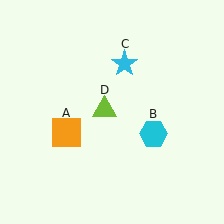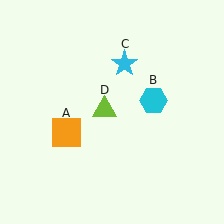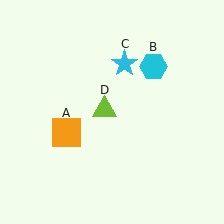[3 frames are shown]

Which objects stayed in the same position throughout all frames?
Orange square (object A) and cyan star (object C) and lime triangle (object D) remained stationary.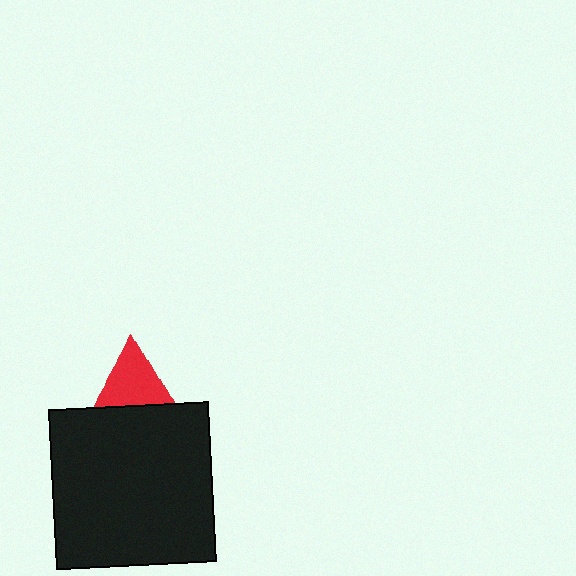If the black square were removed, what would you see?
You would see the complete red triangle.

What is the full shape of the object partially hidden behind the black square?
The partially hidden object is a red triangle.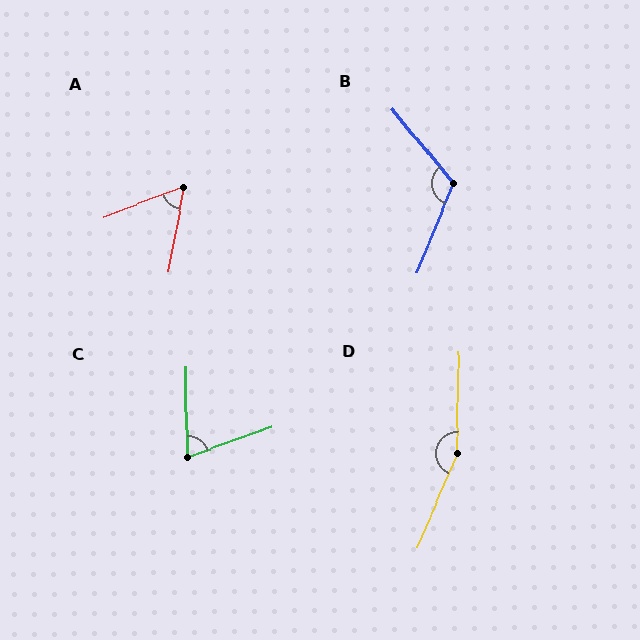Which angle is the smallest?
A, at approximately 59 degrees.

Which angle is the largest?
D, at approximately 158 degrees.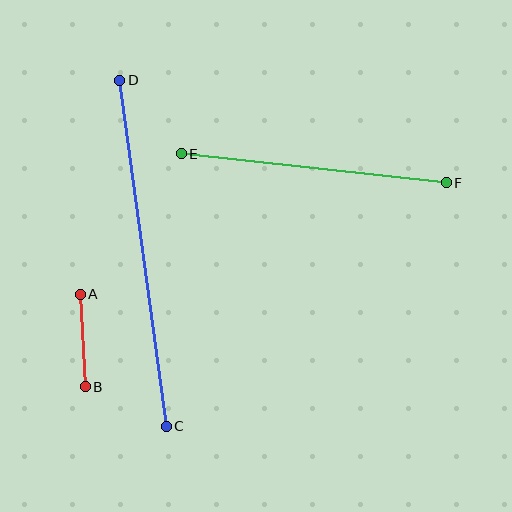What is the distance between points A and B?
The distance is approximately 93 pixels.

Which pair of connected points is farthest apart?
Points C and D are farthest apart.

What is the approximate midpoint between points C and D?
The midpoint is at approximately (143, 253) pixels.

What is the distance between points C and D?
The distance is approximately 349 pixels.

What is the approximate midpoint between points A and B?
The midpoint is at approximately (83, 341) pixels.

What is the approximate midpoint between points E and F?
The midpoint is at approximately (314, 168) pixels.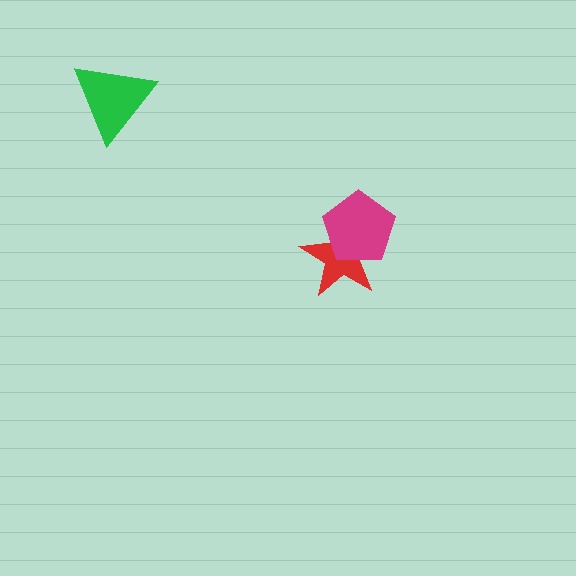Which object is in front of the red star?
The magenta pentagon is in front of the red star.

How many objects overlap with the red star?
1 object overlaps with the red star.